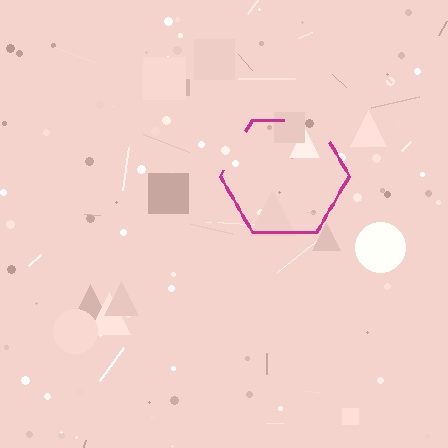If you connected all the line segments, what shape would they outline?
They would outline a hexagon.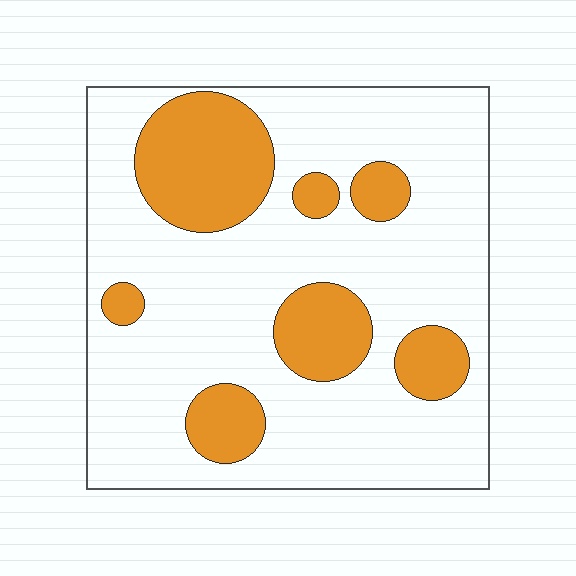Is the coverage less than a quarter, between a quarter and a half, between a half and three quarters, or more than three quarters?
Less than a quarter.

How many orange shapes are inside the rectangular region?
7.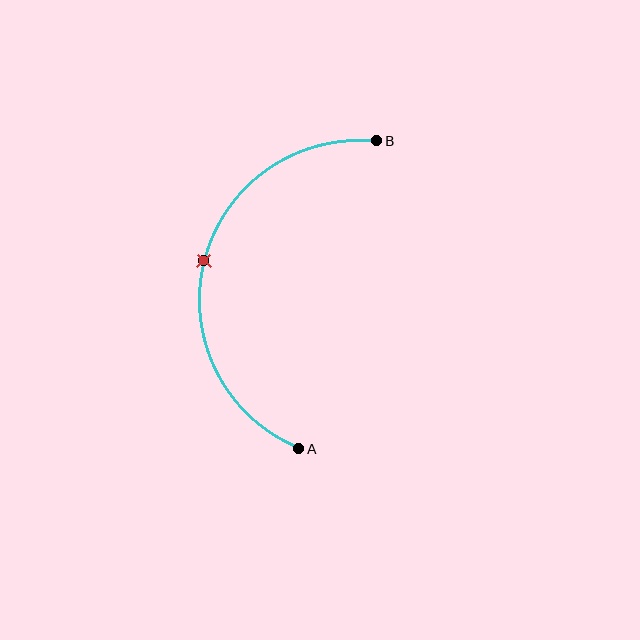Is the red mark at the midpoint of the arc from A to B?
Yes. The red mark lies on the arc at equal arc-length from both A and B — it is the arc midpoint.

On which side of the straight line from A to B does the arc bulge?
The arc bulges to the left of the straight line connecting A and B.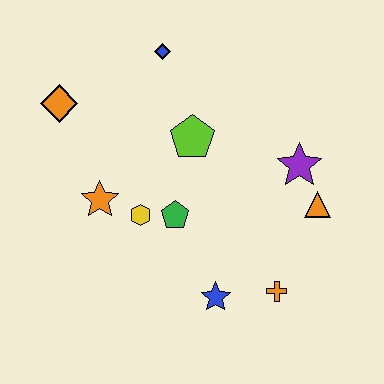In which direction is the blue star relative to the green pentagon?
The blue star is below the green pentagon.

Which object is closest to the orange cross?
The blue star is closest to the orange cross.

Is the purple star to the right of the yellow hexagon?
Yes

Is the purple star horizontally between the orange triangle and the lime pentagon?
Yes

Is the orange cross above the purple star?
No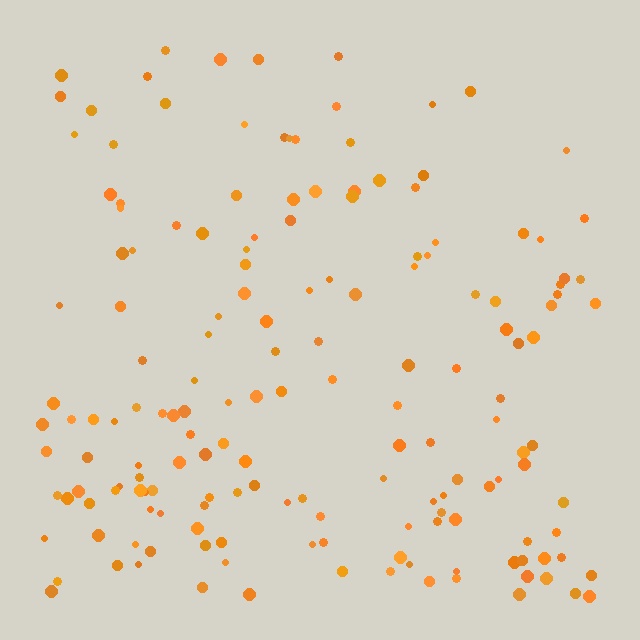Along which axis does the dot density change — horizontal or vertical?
Vertical.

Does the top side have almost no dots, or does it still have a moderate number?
Still a moderate number, just noticeably fewer than the bottom.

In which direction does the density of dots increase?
From top to bottom, with the bottom side densest.